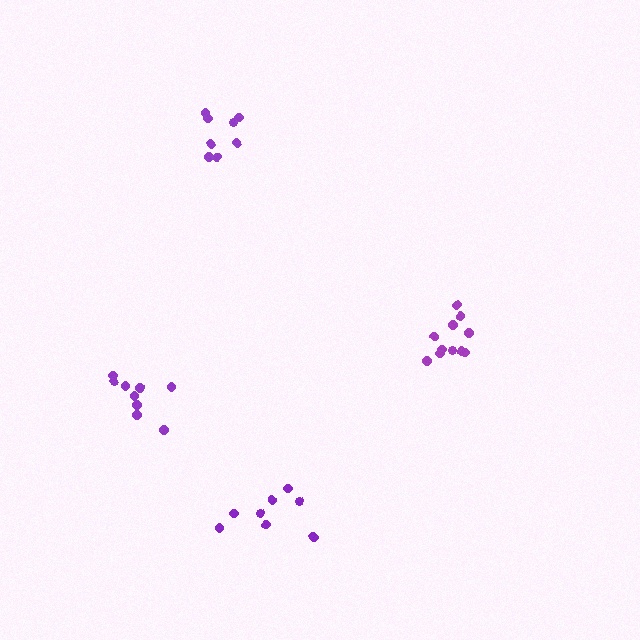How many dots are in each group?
Group 1: 8 dots, Group 2: 11 dots, Group 3: 9 dots, Group 4: 8 dots (36 total).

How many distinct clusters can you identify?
There are 4 distinct clusters.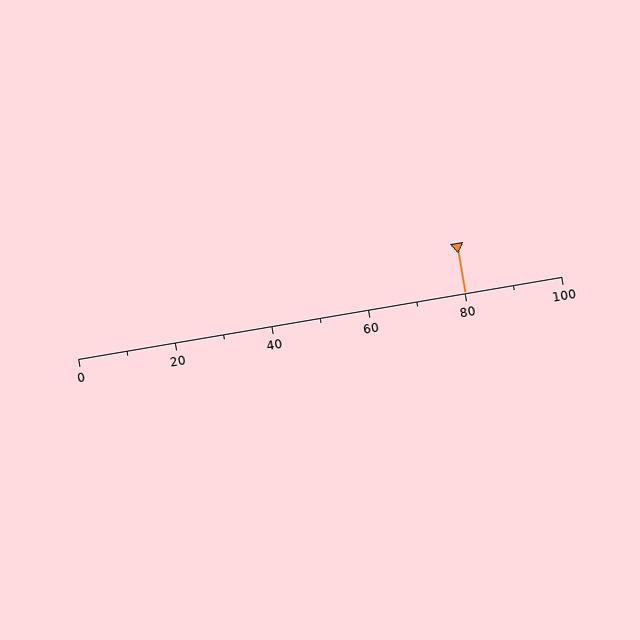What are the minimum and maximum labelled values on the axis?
The axis runs from 0 to 100.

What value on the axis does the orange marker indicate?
The marker indicates approximately 80.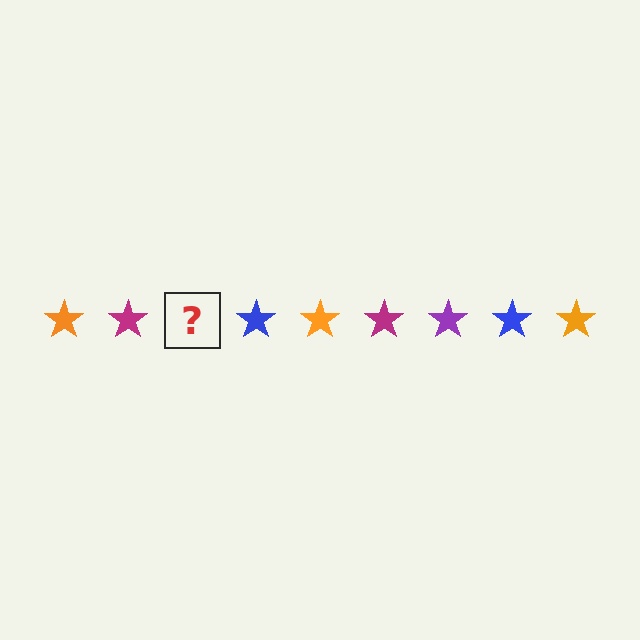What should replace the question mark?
The question mark should be replaced with a purple star.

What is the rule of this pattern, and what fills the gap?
The rule is that the pattern cycles through orange, magenta, purple, blue stars. The gap should be filled with a purple star.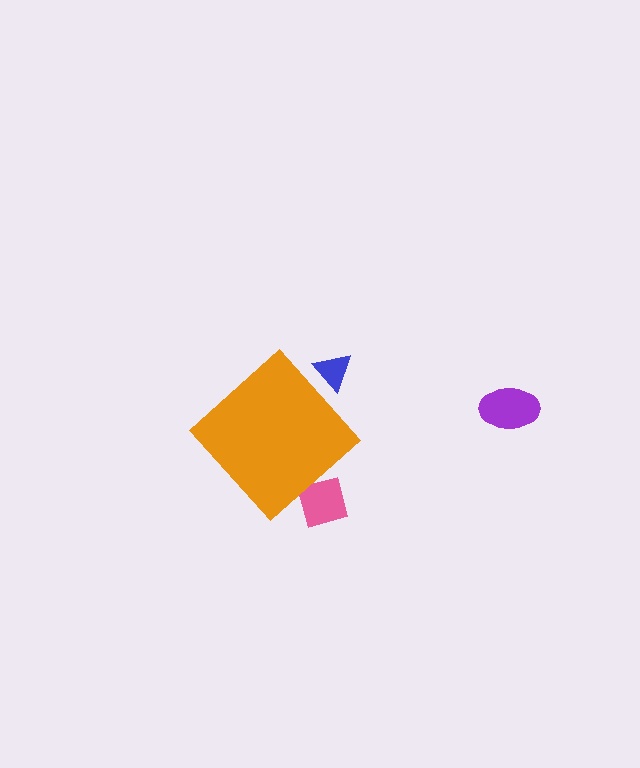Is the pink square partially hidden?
Yes, the pink square is partially hidden behind the orange diamond.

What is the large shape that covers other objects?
An orange diamond.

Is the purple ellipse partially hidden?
No, the purple ellipse is fully visible.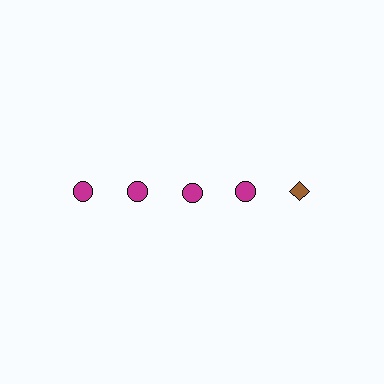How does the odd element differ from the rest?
It differs in both color (brown instead of magenta) and shape (diamond instead of circle).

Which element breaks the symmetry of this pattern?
The brown diamond in the top row, rightmost column breaks the symmetry. All other shapes are magenta circles.